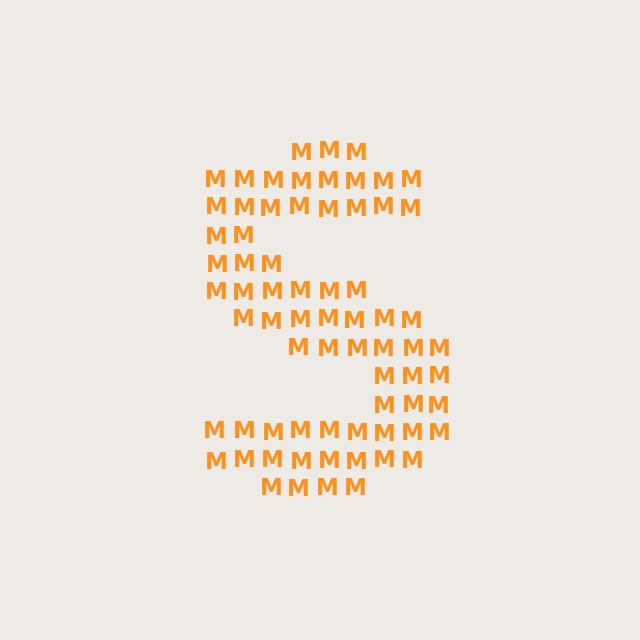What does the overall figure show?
The overall figure shows the letter S.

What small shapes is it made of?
It is made of small letter M's.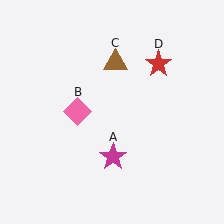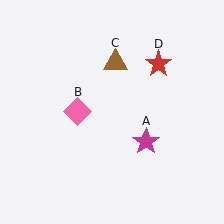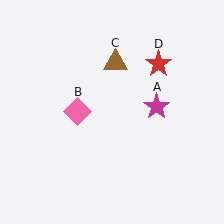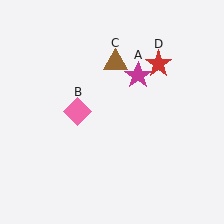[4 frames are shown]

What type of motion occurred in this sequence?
The magenta star (object A) rotated counterclockwise around the center of the scene.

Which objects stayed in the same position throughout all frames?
Pink diamond (object B) and brown triangle (object C) and red star (object D) remained stationary.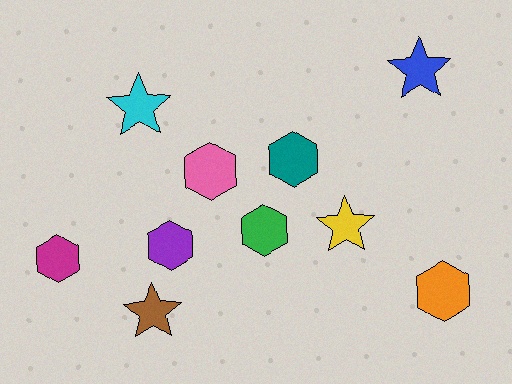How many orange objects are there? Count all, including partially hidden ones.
There is 1 orange object.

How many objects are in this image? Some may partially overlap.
There are 10 objects.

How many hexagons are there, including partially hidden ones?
There are 6 hexagons.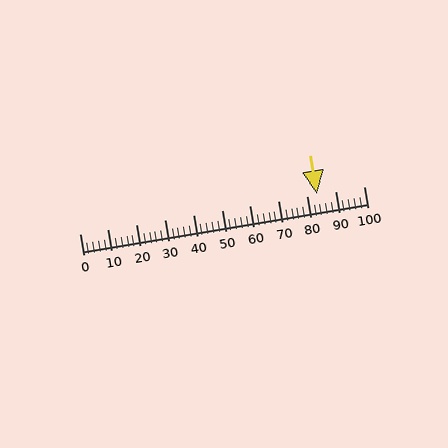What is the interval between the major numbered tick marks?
The major tick marks are spaced 10 units apart.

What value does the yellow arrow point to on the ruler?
The yellow arrow points to approximately 84.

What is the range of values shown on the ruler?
The ruler shows values from 0 to 100.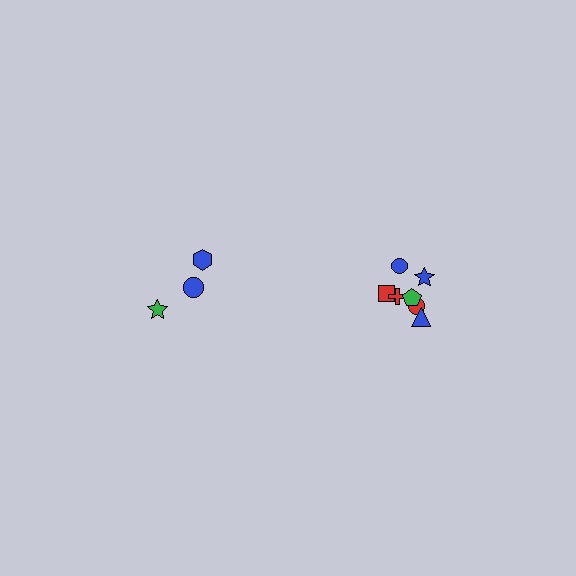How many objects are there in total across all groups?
There are 10 objects.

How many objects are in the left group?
There are 3 objects.